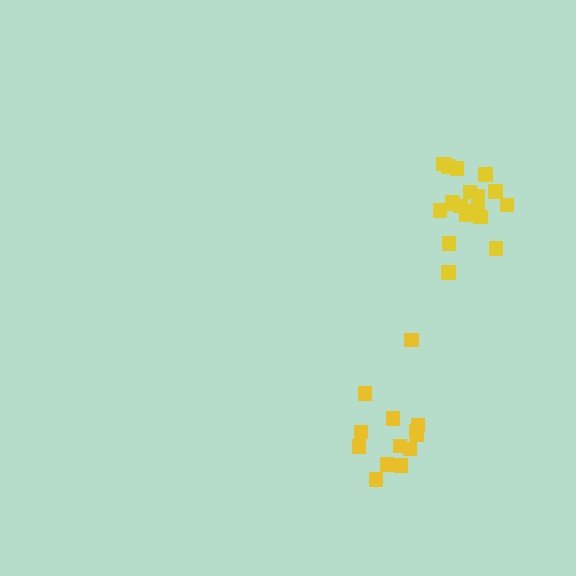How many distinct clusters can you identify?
There are 2 distinct clusters.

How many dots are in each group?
Group 1: 13 dots, Group 2: 19 dots (32 total).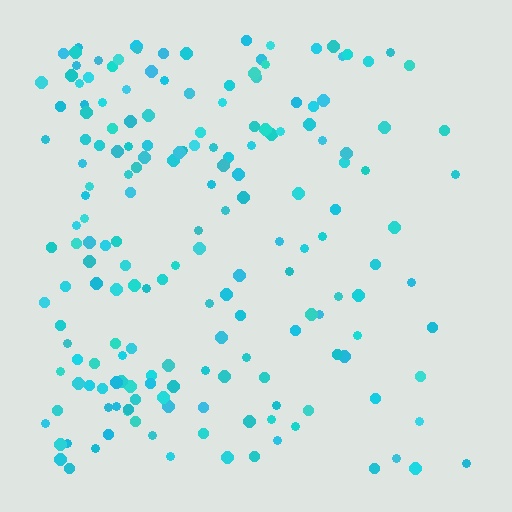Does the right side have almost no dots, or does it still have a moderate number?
Still a moderate number, just noticeably fewer than the left.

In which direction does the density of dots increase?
From right to left, with the left side densest.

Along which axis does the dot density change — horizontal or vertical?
Horizontal.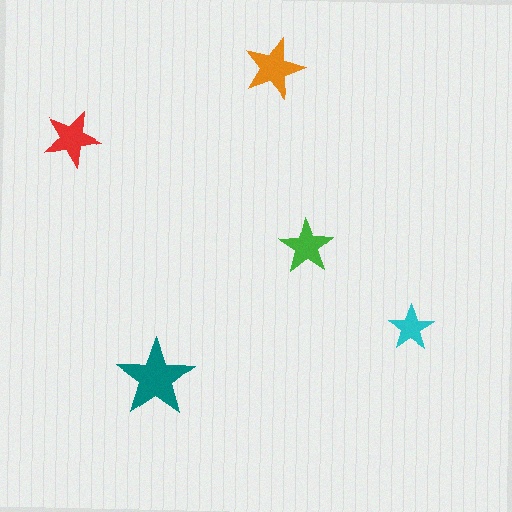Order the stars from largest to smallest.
the teal one, the orange one, the red one, the green one, the cyan one.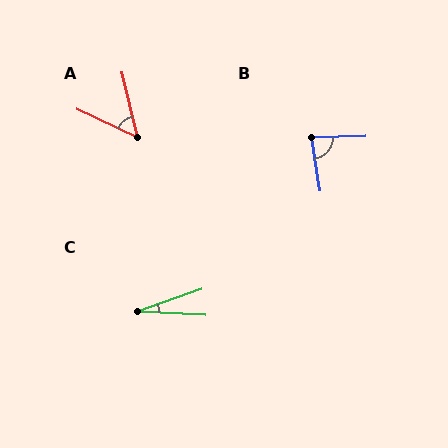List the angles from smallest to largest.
C (22°), A (52°), B (83°).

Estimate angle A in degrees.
Approximately 52 degrees.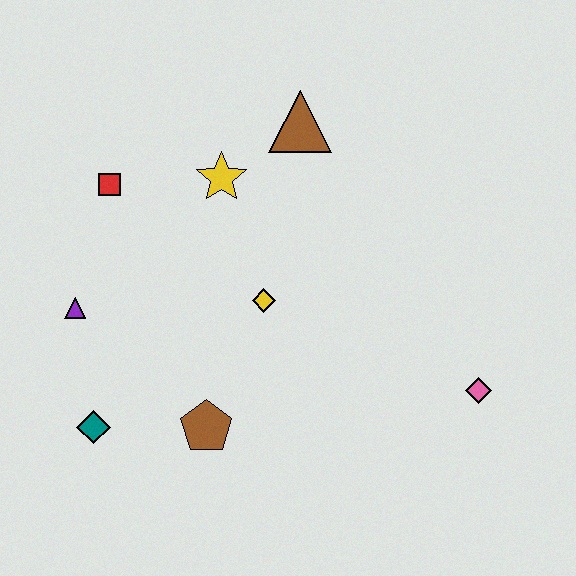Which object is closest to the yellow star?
The brown triangle is closest to the yellow star.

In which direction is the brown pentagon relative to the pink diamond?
The brown pentagon is to the left of the pink diamond.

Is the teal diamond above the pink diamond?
No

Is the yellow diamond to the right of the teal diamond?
Yes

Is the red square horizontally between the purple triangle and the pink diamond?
Yes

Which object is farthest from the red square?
The pink diamond is farthest from the red square.